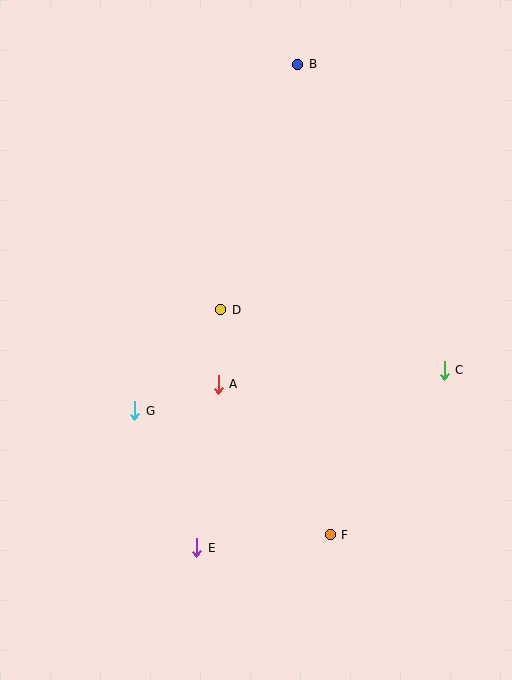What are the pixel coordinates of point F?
Point F is at (330, 535).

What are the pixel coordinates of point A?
Point A is at (218, 384).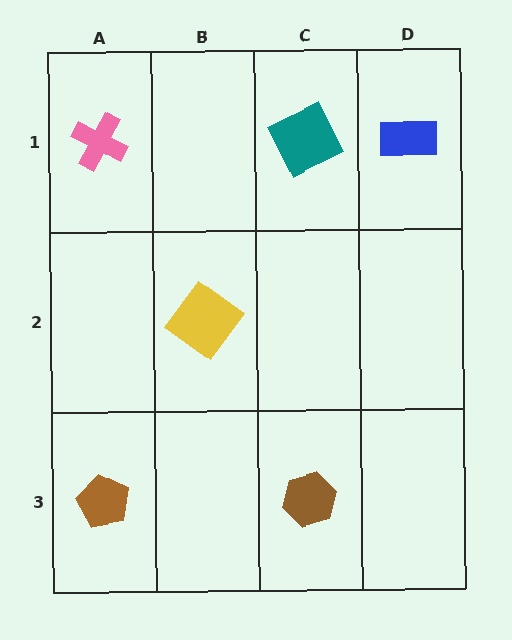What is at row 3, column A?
A brown pentagon.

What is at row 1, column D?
A blue rectangle.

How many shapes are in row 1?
3 shapes.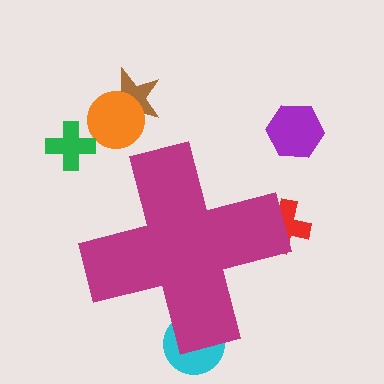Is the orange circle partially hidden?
No, the orange circle is fully visible.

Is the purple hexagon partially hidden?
No, the purple hexagon is fully visible.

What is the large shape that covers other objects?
A magenta cross.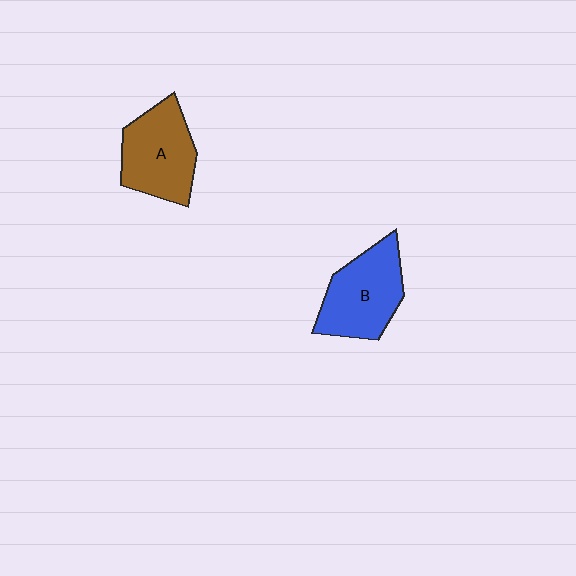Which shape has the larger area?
Shape B (blue).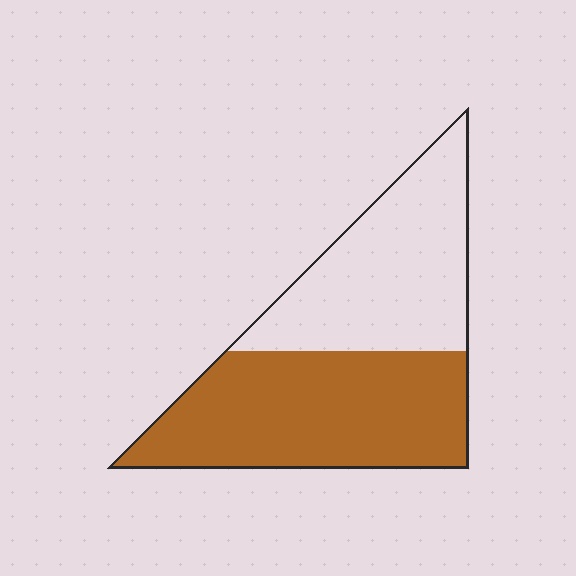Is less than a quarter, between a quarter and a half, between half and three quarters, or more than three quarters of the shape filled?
Between half and three quarters.